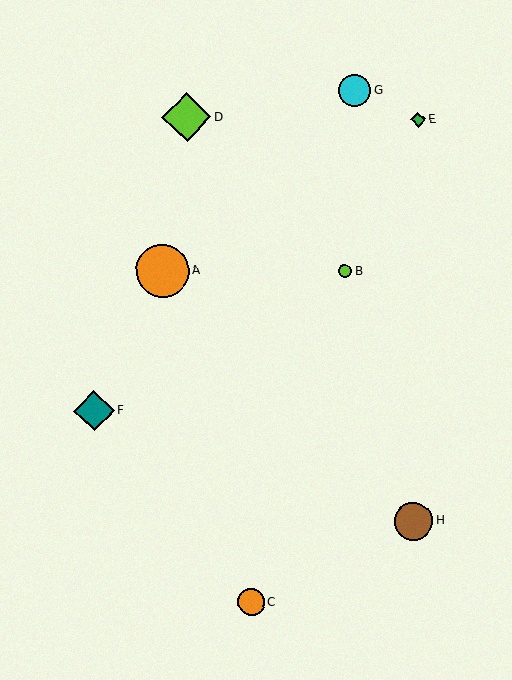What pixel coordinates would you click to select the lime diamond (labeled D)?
Click at (187, 117) to select the lime diamond D.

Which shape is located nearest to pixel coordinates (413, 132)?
The green diamond (labeled E) at (418, 119) is nearest to that location.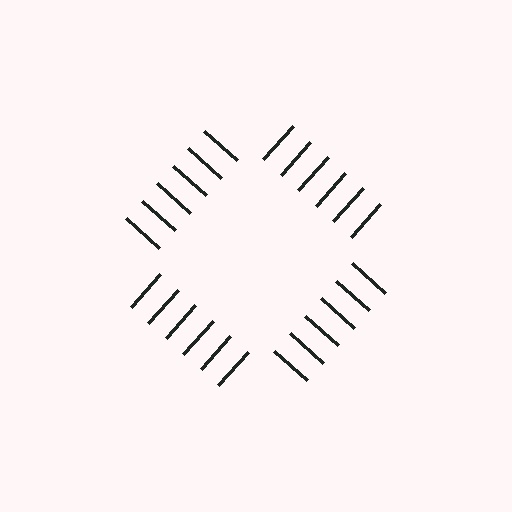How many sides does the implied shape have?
4 sides — the line-ends trace a square.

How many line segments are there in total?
24 — 6 along each of the 4 edges.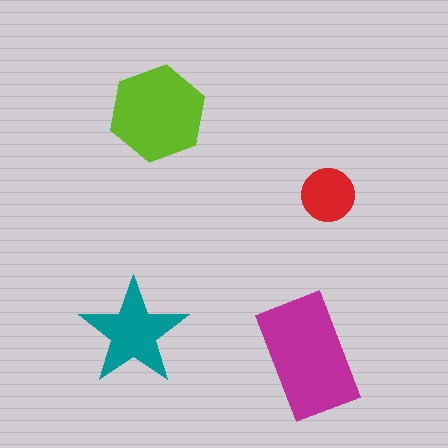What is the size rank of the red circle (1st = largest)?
4th.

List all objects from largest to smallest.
The magenta rectangle, the lime hexagon, the teal star, the red circle.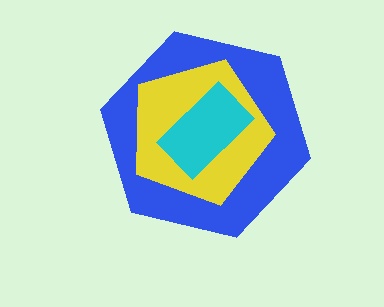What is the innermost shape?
The cyan rectangle.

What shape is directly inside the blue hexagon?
The yellow pentagon.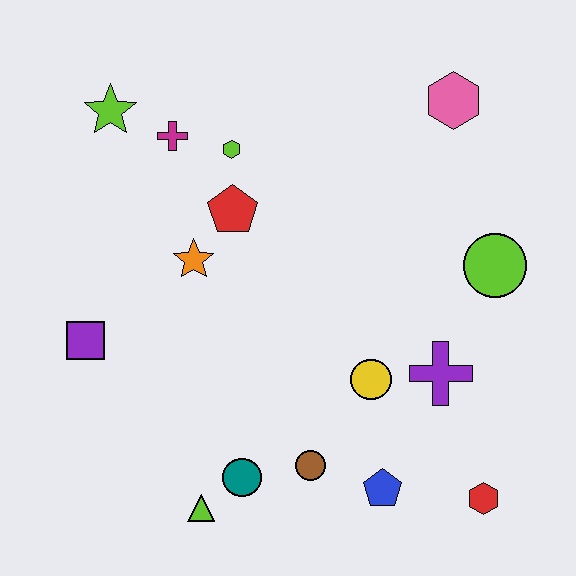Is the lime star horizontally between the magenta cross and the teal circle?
No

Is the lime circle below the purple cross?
No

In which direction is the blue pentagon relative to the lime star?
The blue pentagon is below the lime star.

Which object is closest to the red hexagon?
The blue pentagon is closest to the red hexagon.